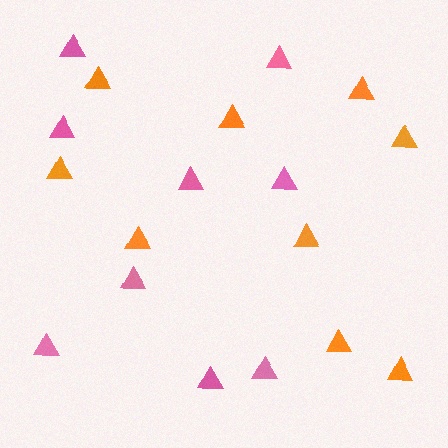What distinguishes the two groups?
There are 2 groups: one group of pink triangles (9) and one group of orange triangles (9).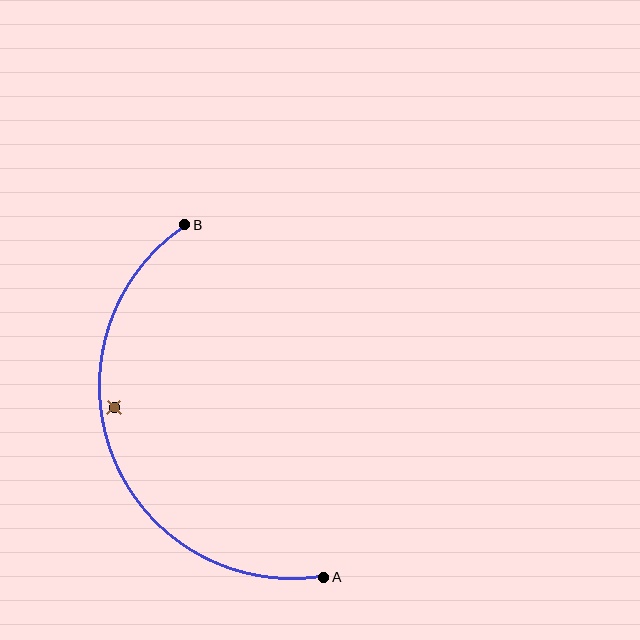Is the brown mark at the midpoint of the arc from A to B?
No — the brown mark does not lie on the arc at all. It sits slightly inside the curve.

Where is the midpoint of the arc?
The arc midpoint is the point on the curve farthest from the straight line joining A and B. It sits to the left of that line.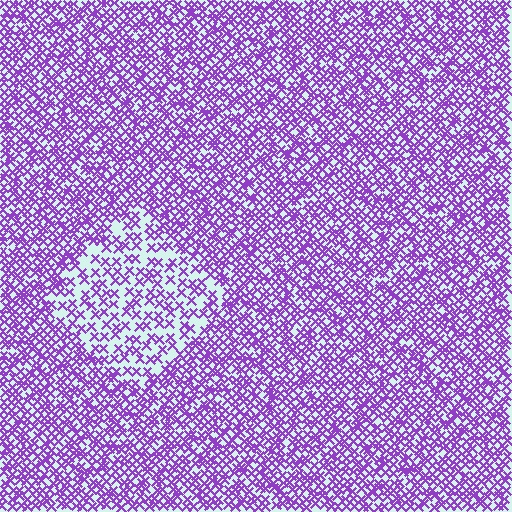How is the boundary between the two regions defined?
The boundary is defined by a change in element density (approximately 1.9x ratio). All elements are the same color, size, and shape.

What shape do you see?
I see a diamond.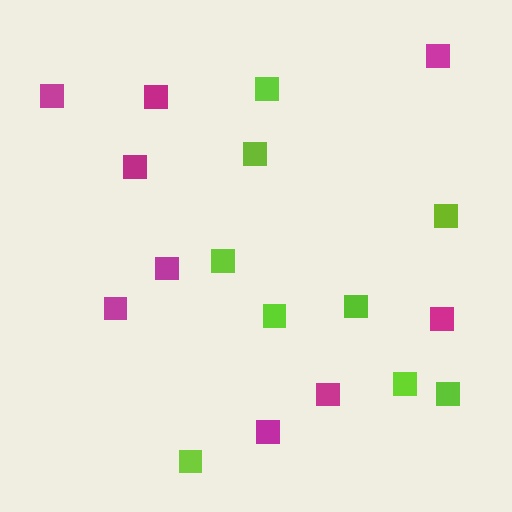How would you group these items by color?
There are 2 groups: one group of lime squares (9) and one group of magenta squares (9).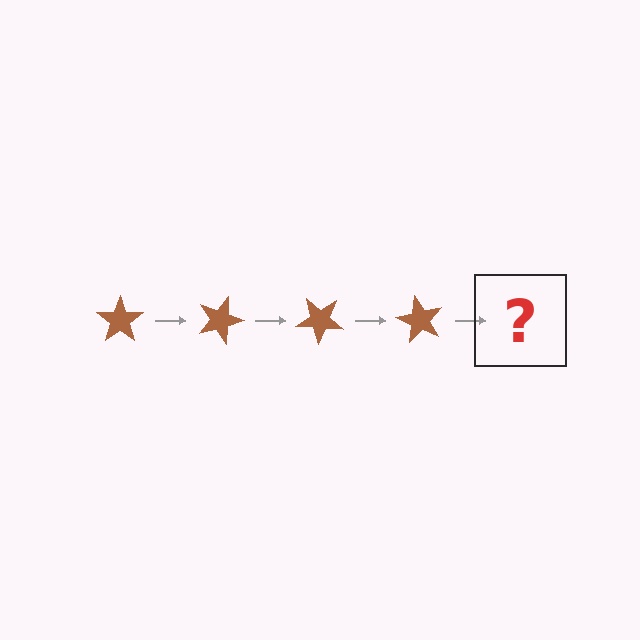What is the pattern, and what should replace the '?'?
The pattern is that the star rotates 20 degrees each step. The '?' should be a brown star rotated 80 degrees.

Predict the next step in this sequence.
The next step is a brown star rotated 80 degrees.